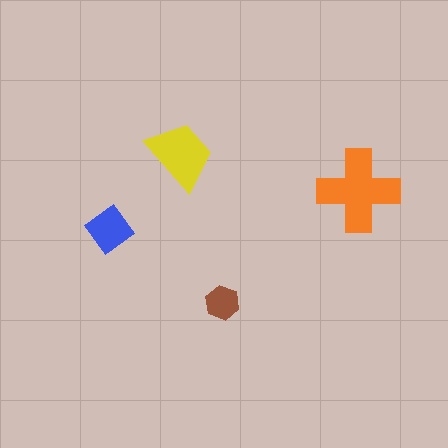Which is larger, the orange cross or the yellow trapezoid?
The orange cross.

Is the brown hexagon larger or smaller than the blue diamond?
Smaller.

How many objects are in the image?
There are 4 objects in the image.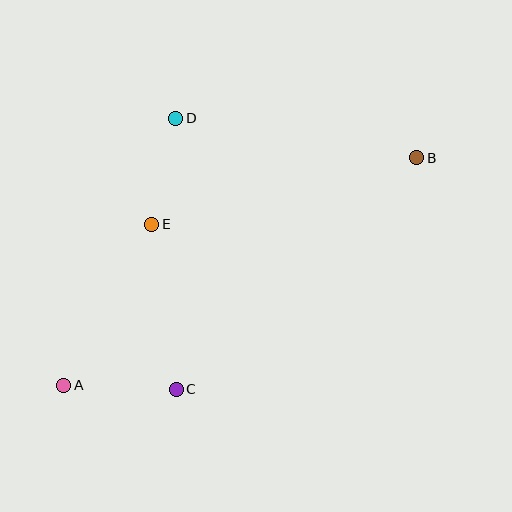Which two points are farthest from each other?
Points A and B are farthest from each other.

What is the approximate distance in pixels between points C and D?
The distance between C and D is approximately 271 pixels.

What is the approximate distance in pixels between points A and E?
The distance between A and E is approximately 183 pixels.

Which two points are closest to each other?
Points D and E are closest to each other.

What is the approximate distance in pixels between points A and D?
The distance between A and D is approximately 289 pixels.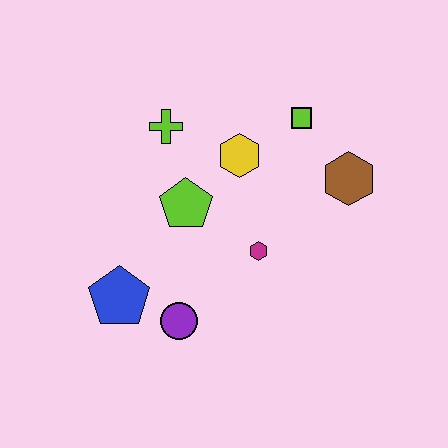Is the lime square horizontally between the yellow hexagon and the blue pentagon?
No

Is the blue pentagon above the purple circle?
Yes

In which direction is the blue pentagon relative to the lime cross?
The blue pentagon is below the lime cross.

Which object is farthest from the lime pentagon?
The brown hexagon is farthest from the lime pentagon.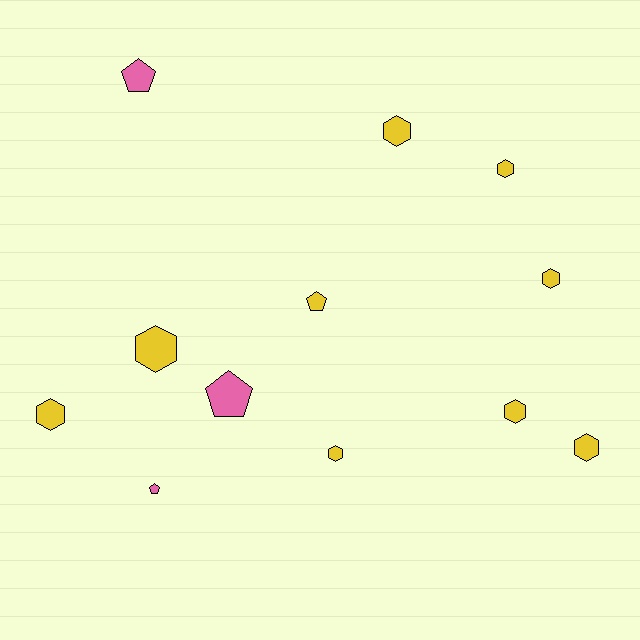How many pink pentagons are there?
There are 3 pink pentagons.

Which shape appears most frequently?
Hexagon, with 8 objects.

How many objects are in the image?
There are 12 objects.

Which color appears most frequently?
Yellow, with 9 objects.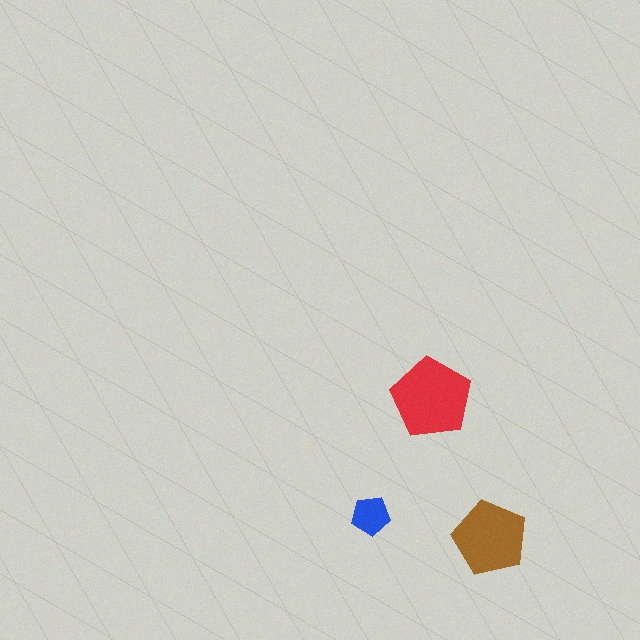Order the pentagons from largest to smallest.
the red one, the brown one, the blue one.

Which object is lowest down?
The brown pentagon is bottommost.